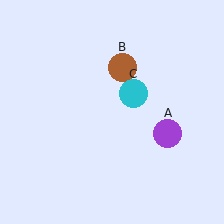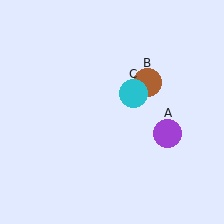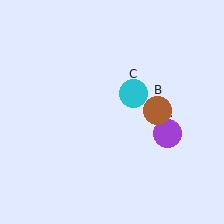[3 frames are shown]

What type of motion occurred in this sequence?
The brown circle (object B) rotated clockwise around the center of the scene.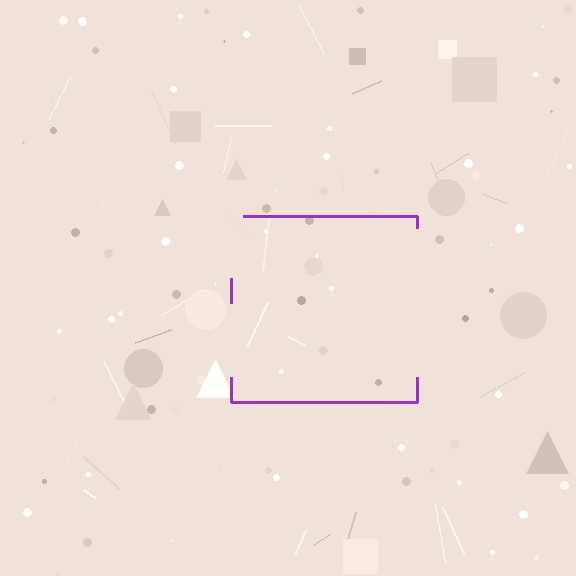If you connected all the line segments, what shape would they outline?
They would outline a square.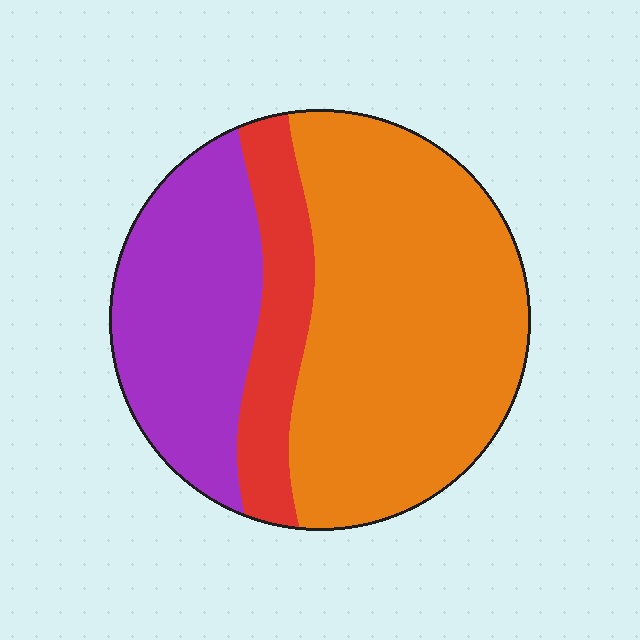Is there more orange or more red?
Orange.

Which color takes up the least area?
Red, at roughly 15%.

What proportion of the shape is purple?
Purple covers about 30% of the shape.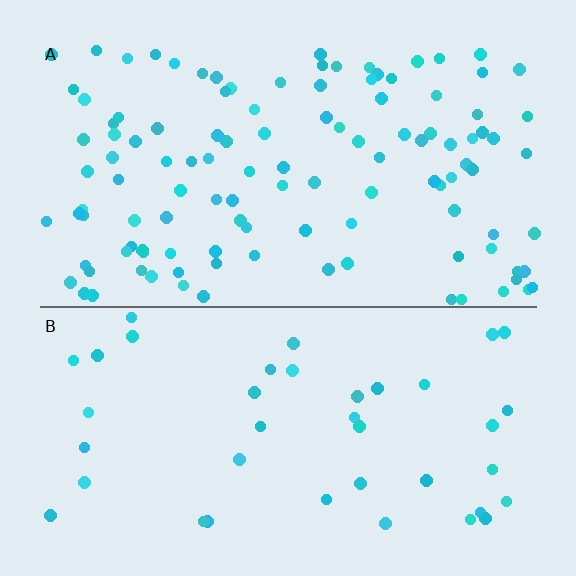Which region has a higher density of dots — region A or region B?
A (the top).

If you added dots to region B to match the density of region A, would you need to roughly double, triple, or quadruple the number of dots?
Approximately triple.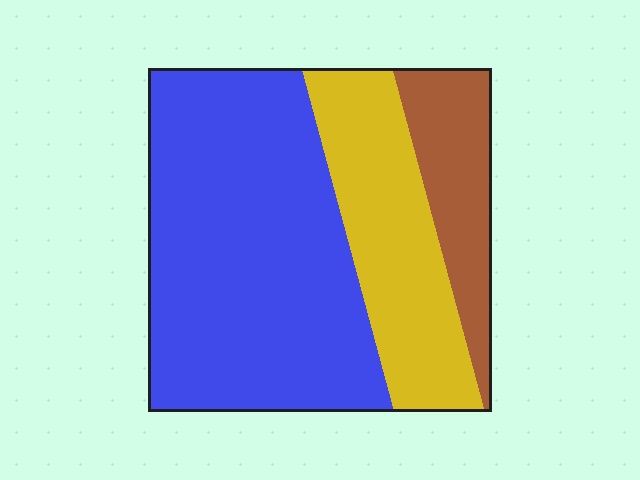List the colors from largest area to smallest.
From largest to smallest: blue, yellow, brown.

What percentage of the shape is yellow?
Yellow takes up about one quarter (1/4) of the shape.